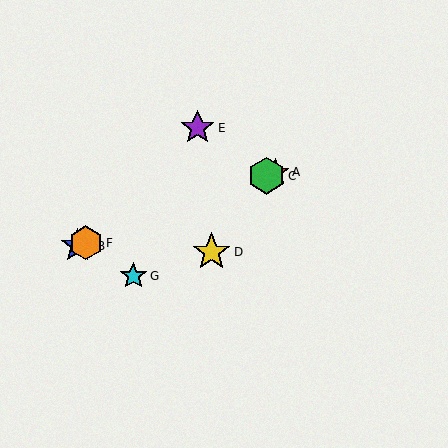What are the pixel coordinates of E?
Object E is at (198, 128).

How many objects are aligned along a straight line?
4 objects (A, B, C, F) are aligned along a straight line.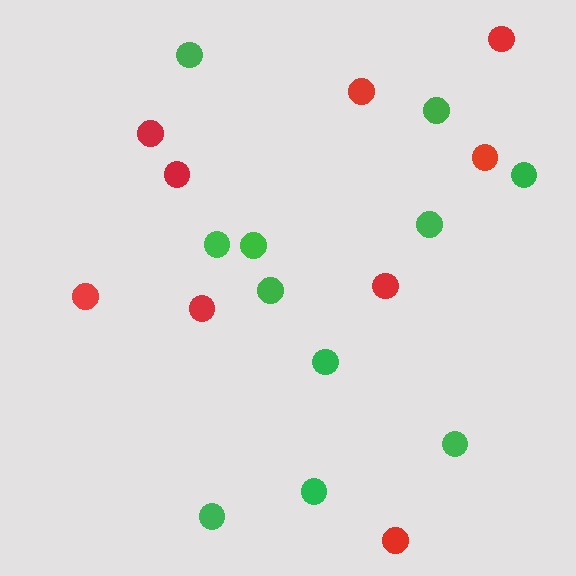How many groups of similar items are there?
There are 2 groups: one group of green circles (11) and one group of red circles (9).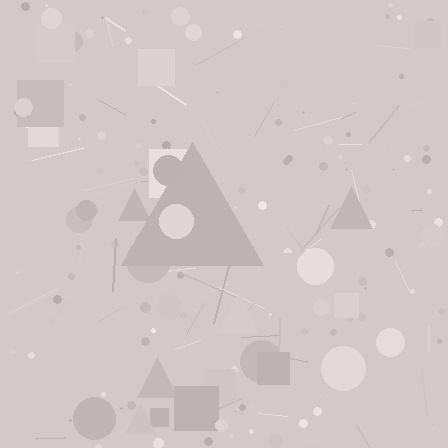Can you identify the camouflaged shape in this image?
The camouflaged shape is a triangle.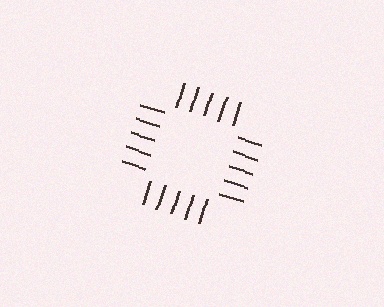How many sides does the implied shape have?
4 sides — the line-ends trace a square.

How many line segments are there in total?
20 — 5 along each of the 4 edges.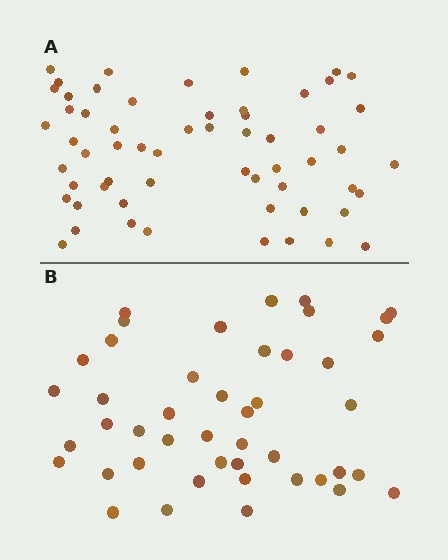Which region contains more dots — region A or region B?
Region A (the top region) has more dots.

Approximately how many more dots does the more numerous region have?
Region A has approximately 15 more dots than region B.